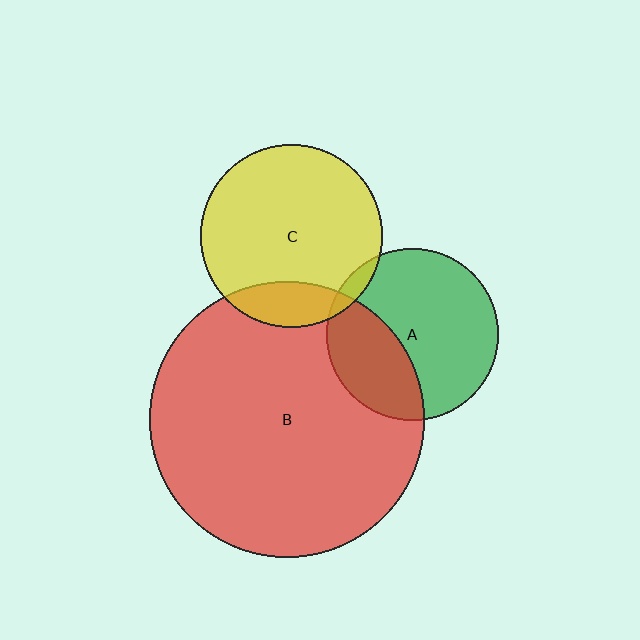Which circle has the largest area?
Circle B (red).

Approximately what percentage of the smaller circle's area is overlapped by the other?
Approximately 35%.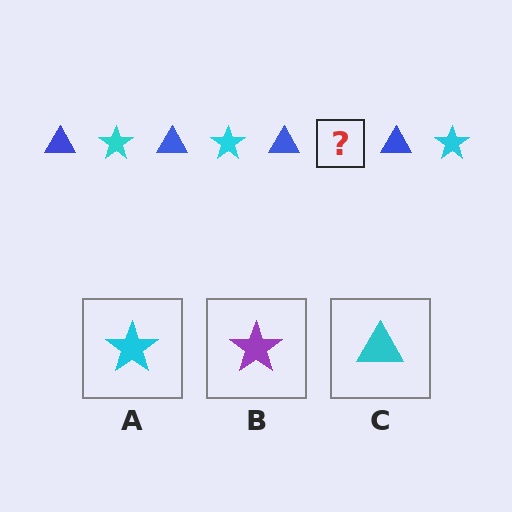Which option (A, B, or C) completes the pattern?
A.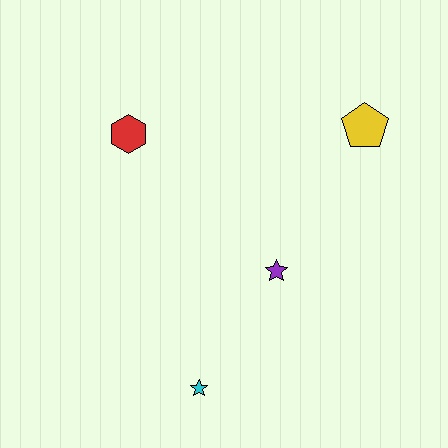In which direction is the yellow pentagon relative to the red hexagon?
The yellow pentagon is to the right of the red hexagon.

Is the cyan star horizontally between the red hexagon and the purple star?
Yes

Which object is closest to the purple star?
The cyan star is closest to the purple star.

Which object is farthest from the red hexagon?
The cyan star is farthest from the red hexagon.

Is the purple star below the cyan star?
No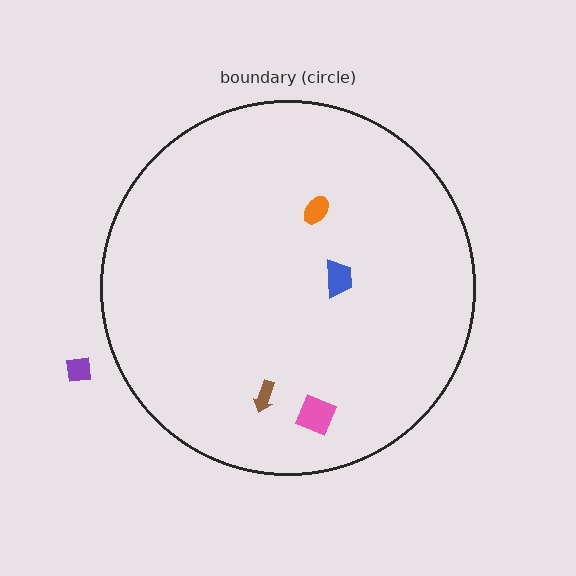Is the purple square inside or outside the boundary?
Outside.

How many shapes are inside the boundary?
4 inside, 1 outside.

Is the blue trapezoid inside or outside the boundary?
Inside.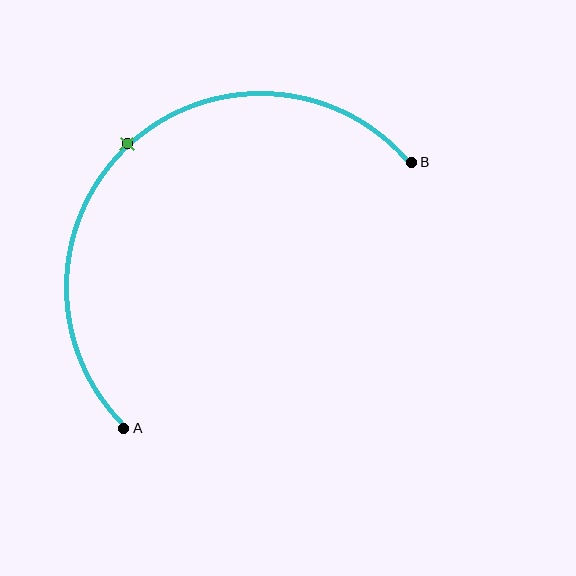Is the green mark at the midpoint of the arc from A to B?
Yes. The green mark lies on the arc at equal arc-length from both A and B — it is the arc midpoint.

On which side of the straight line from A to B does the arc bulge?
The arc bulges above and to the left of the straight line connecting A and B.